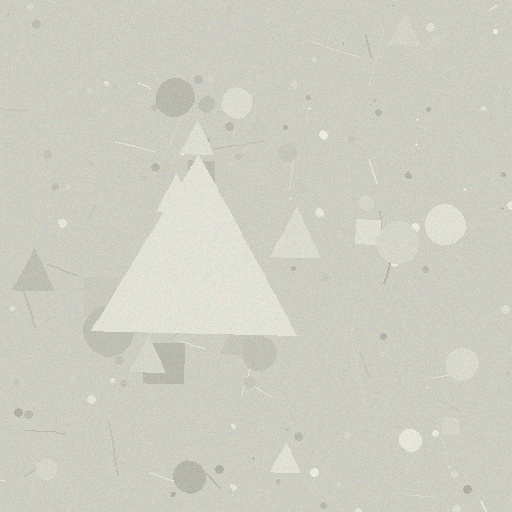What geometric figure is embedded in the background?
A triangle is embedded in the background.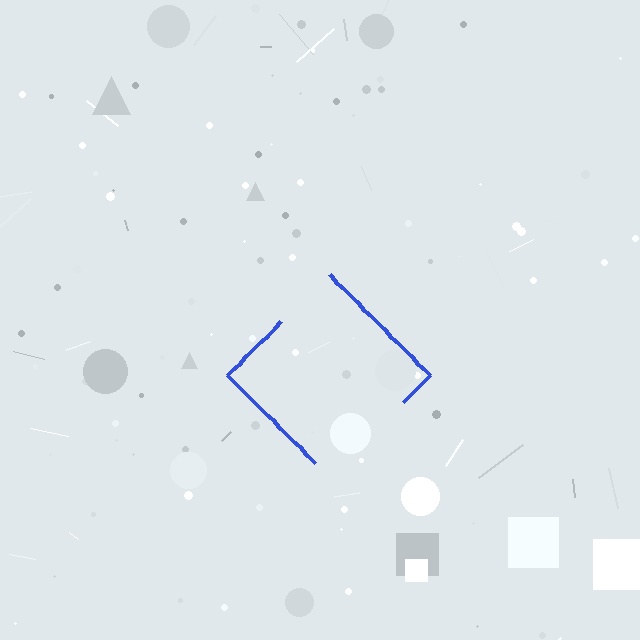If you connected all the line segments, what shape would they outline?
They would outline a diamond.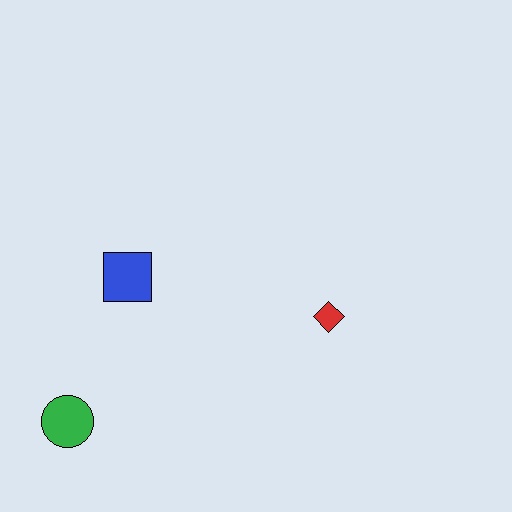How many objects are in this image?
There are 3 objects.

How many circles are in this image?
There is 1 circle.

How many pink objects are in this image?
There are no pink objects.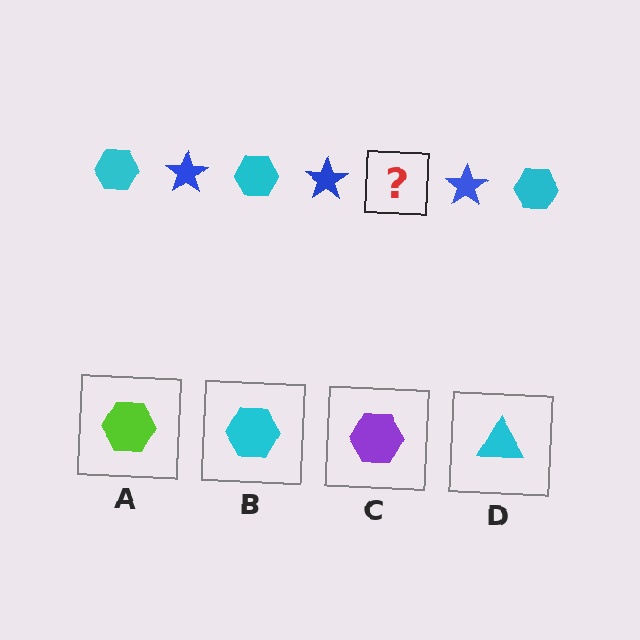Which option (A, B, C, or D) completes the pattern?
B.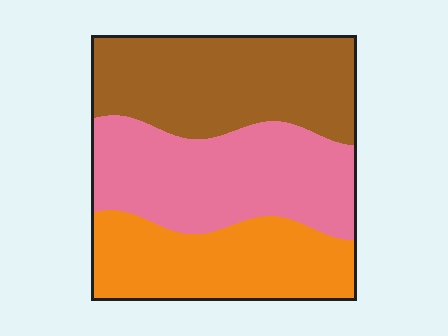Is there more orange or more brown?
Brown.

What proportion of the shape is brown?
Brown covers about 35% of the shape.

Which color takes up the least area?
Orange, at roughly 30%.